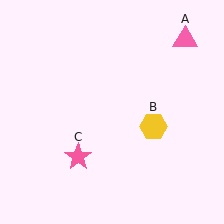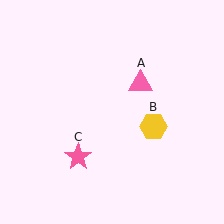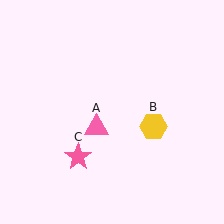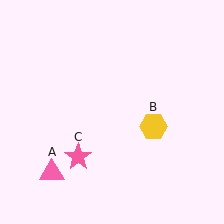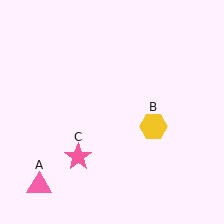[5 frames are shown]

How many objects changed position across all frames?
1 object changed position: pink triangle (object A).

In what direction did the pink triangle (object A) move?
The pink triangle (object A) moved down and to the left.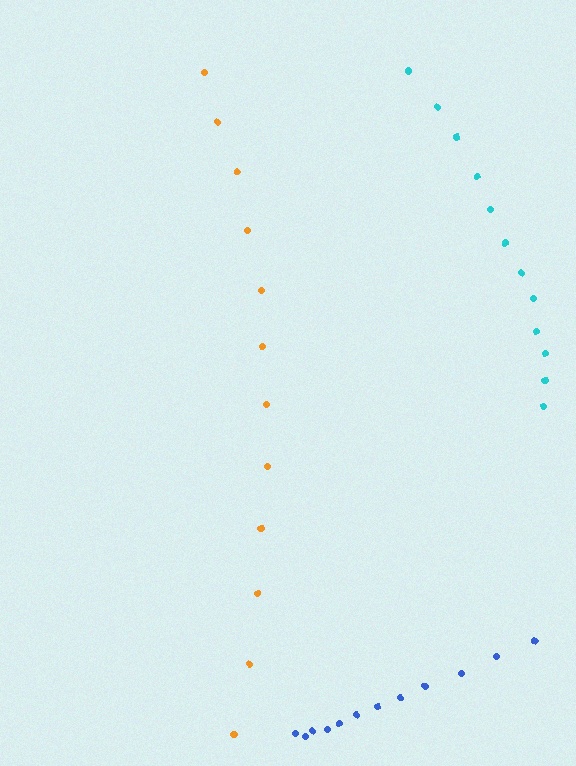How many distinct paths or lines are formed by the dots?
There are 3 distinct paths.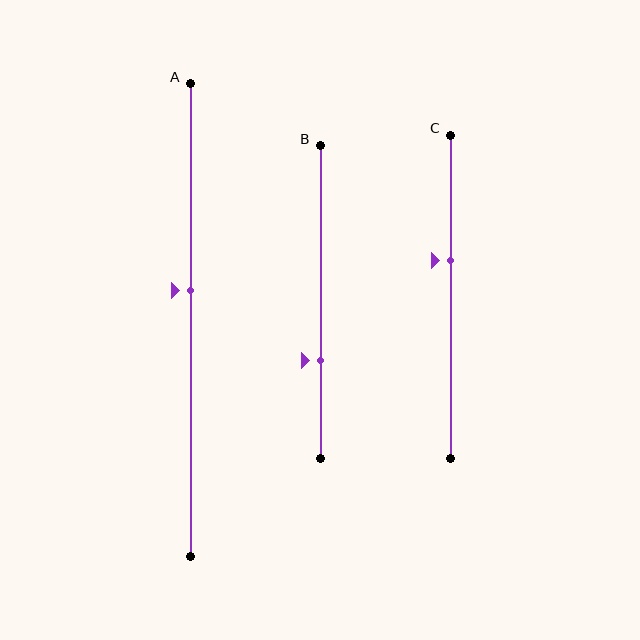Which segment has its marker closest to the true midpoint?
Segment A has its marker closest to the true midpoint.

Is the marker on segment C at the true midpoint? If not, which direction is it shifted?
No, the marker on segment C is shifted upward by about 11% of the segment length.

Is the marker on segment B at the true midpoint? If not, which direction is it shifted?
No, the marker on segment B is shifted downward by about 19% of the segment length.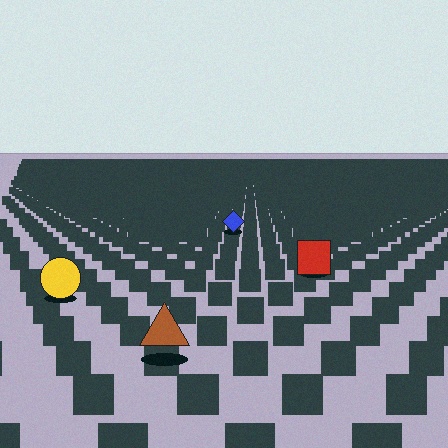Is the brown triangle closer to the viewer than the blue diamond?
Yes. The brown triangle is closer — you can tell from the texture gradient: the ground texture is coarser near it.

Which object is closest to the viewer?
The brown triangle is closest. The texture marks near it are larger and more spread out.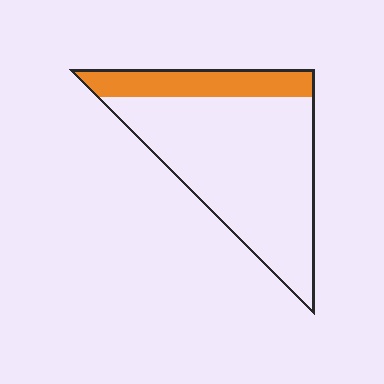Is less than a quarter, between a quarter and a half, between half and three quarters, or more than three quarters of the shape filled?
Less than a quarter.